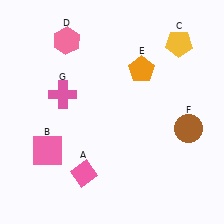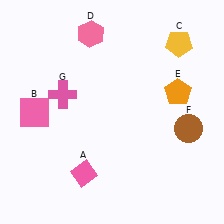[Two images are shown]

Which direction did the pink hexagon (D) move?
The pink hexagon (D) moved right.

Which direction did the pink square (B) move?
The pink square (B) moved up.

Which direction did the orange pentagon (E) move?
The orange pentagon (E) moved right.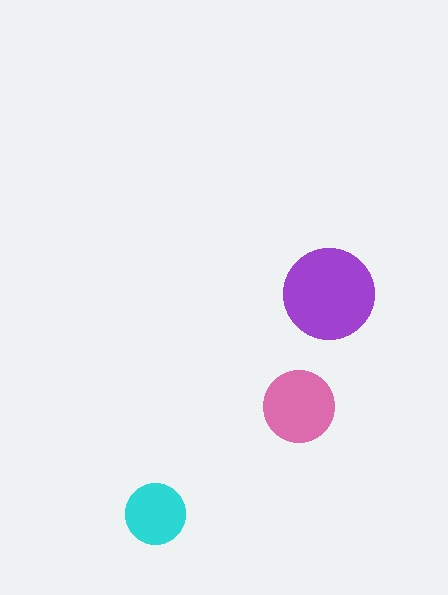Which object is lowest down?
The cyan circle is bottommost.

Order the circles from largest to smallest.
the purple one, the pink one, the cyan one.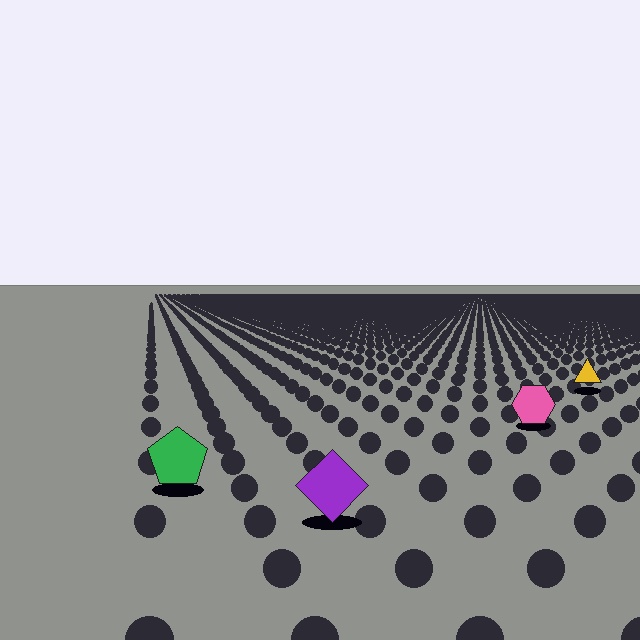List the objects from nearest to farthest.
From nearest to farthest: the purple diamond, the green pentagon, the pink hexagon, the yellow triangle.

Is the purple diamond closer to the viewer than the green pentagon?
Yes. The purple diamond is closer — you can tell from the texture gradient: the ground texture is coarser near it.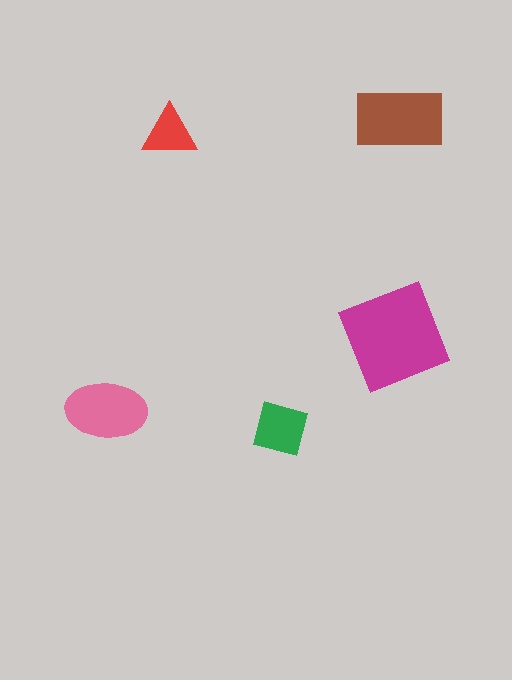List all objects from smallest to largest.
The red triangle, the green square, the pink ellipse, the brown rectangle, the magenta square.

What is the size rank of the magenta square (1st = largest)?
1st.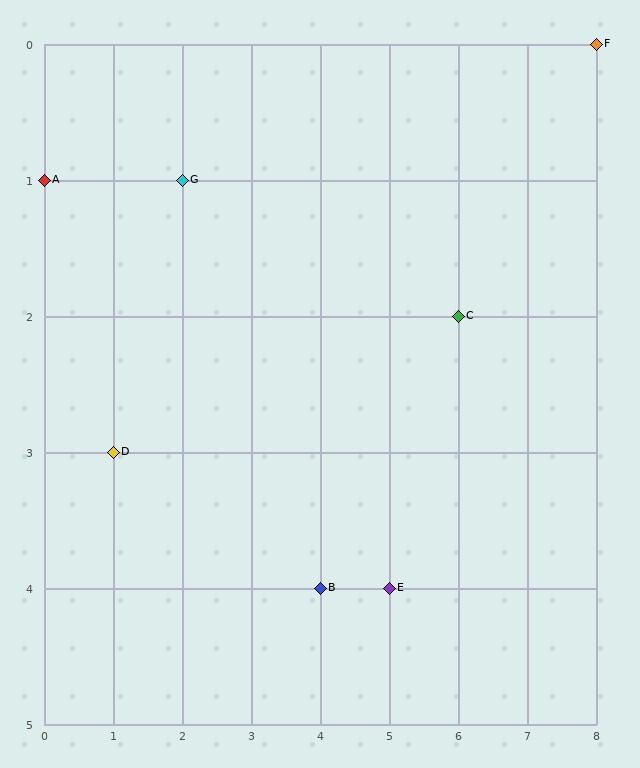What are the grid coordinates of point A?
Point A is at grid coordinates (0, 1).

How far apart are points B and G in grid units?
Points B and G are 2 columns and 3 rows apart (about 3.6 grid units diagonally).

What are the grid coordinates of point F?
Point F is at grid coordinates (8, 0).